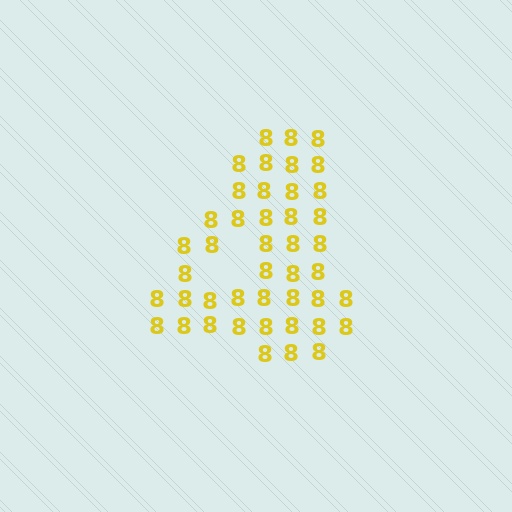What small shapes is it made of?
It is made of small digit 8's.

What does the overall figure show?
The overall figure shows the digit 4.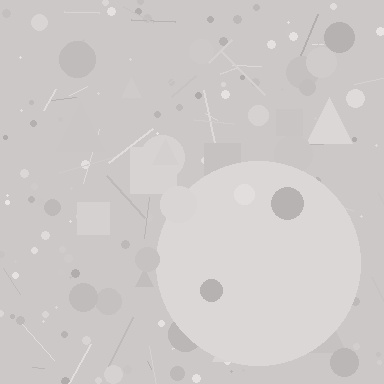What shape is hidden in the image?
A circle is hidden in the image.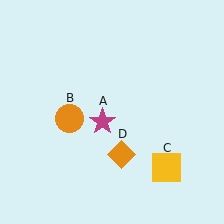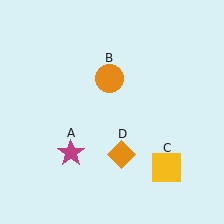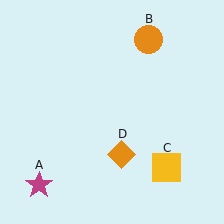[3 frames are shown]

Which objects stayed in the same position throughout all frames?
Yellow square (object C) and orange diamond (object D) remained stationary.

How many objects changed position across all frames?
2 objects changed position: magenta star (object A), orange circle (object B).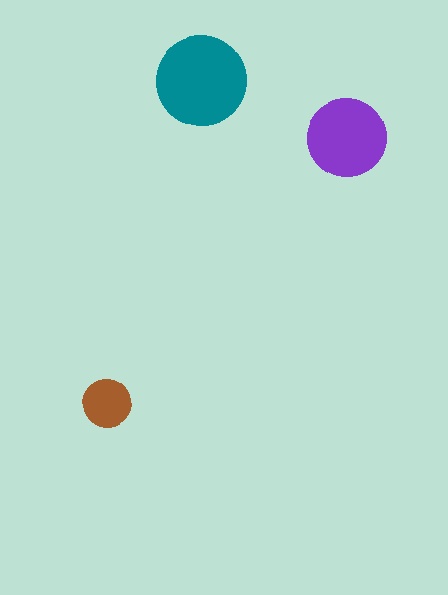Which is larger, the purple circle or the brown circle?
The purple one.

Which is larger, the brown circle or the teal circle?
The teal one.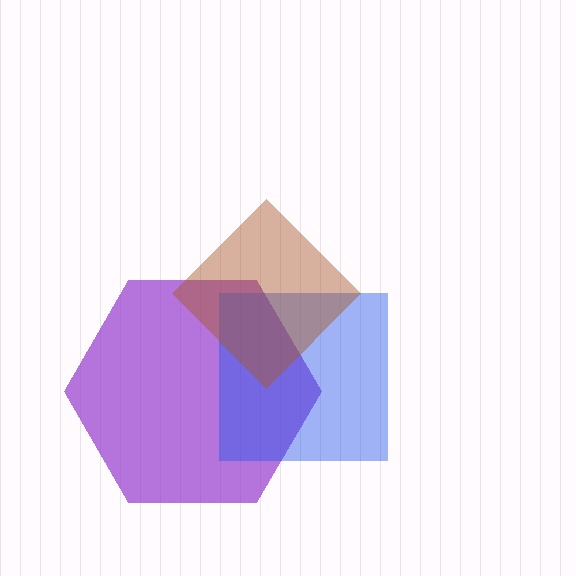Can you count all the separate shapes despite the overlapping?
Yes, there are 3 separate shapes.